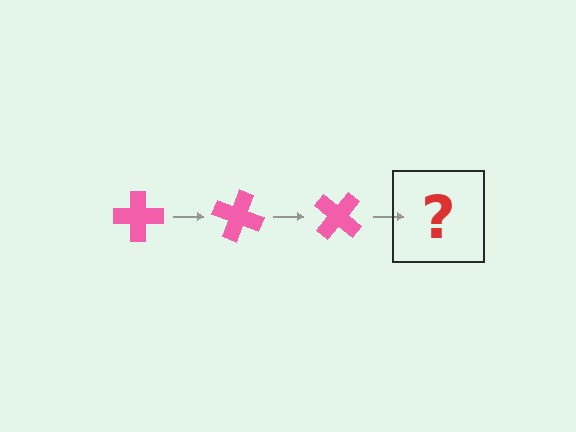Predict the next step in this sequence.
The next step is a pink cross rotated 60 degrees.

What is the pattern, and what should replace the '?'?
The pattern is that the cross rotates 20 degrees each step. The '?' should be a pink cross rotated 60 degrees.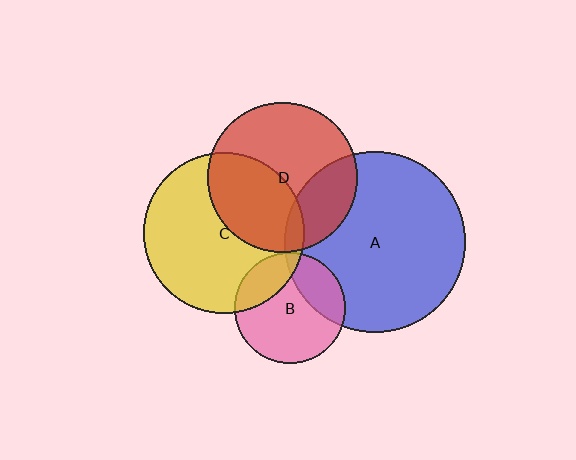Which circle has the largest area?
Circle A (blue).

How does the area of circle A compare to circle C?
Approximately 1.3 times.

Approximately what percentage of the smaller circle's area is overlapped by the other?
Approximately 40%.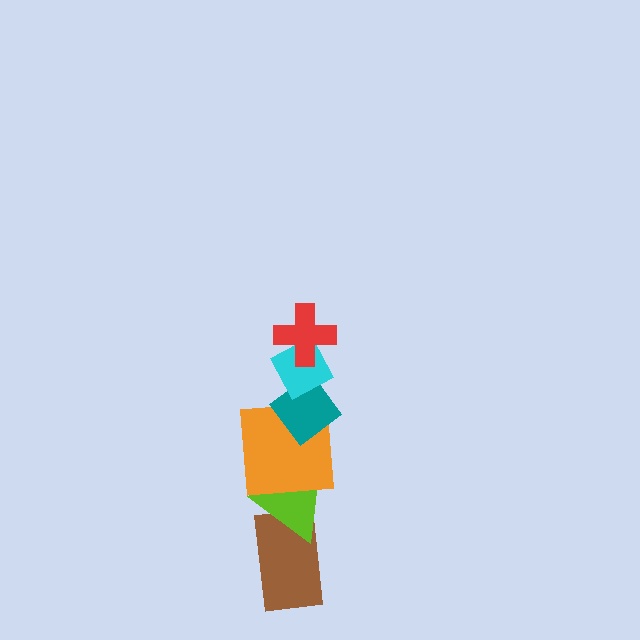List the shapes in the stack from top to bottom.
From top to bottom: the red cross, the cyan diamond, the teal diamond, the orange square, the lime triangle, the brown rectangle.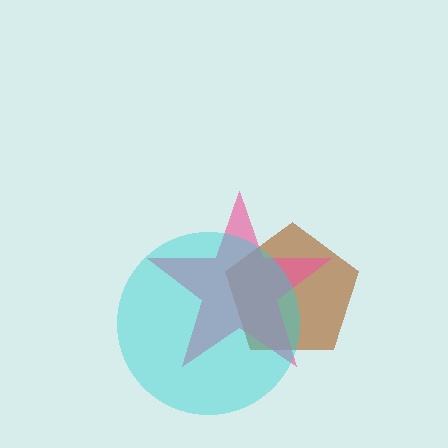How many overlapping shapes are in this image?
There are 3 overlapping shapes in the image.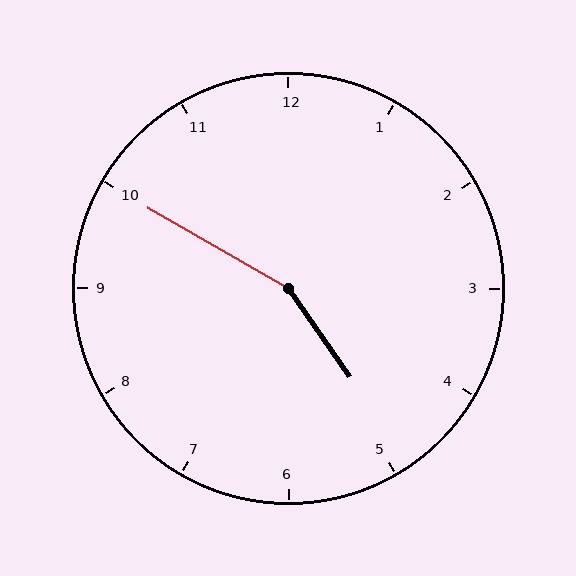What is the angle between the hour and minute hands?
Approximately 155 degrees.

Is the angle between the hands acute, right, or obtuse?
It is obtuse.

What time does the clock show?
4:50.